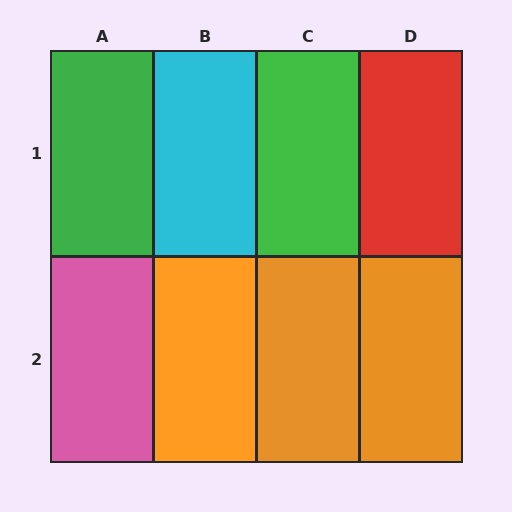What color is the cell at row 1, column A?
Green.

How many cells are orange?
3 cells are orange.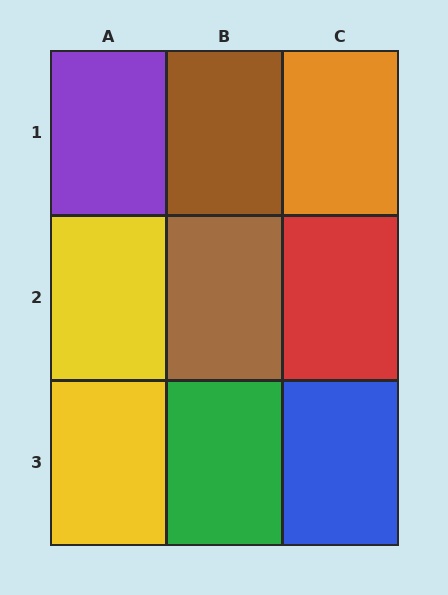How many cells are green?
1 cell is green.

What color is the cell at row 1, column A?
Purple.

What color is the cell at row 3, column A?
Yellow.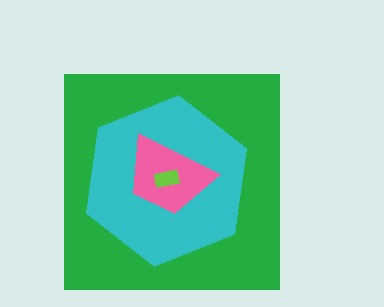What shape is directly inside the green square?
The cyan hexagon.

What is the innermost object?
The lime rectangle.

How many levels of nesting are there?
4.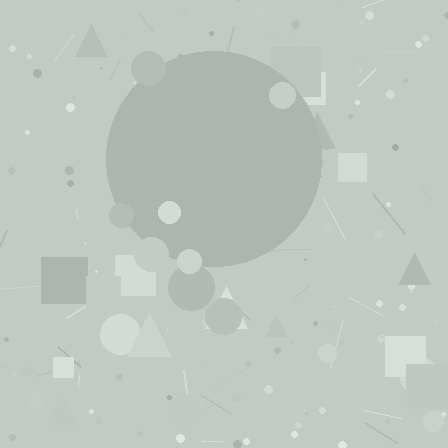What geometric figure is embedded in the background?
A circle is embedded in the background.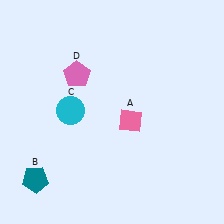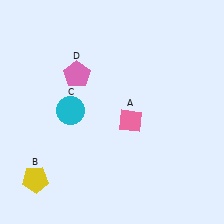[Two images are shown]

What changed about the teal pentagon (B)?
In Image 1, B is teal. In Image 2, it changed to yellow.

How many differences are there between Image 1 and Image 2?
There is 1 difference between the two images.